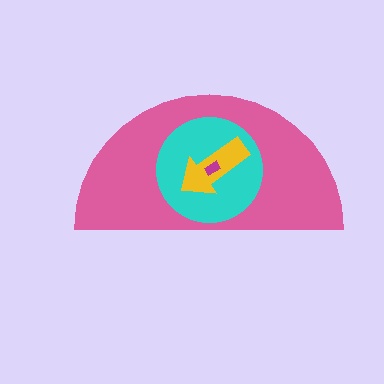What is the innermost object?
The magenta rectangle.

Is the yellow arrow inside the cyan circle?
Yes.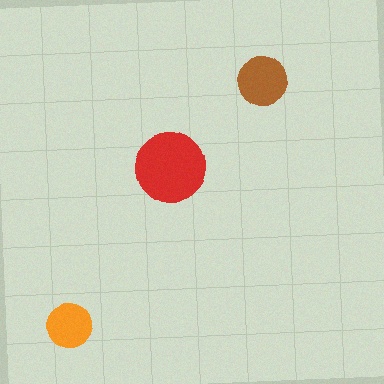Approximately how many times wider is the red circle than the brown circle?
About 1.5 times wider.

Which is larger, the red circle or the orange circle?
The red one.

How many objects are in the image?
There are 3 objects in the image.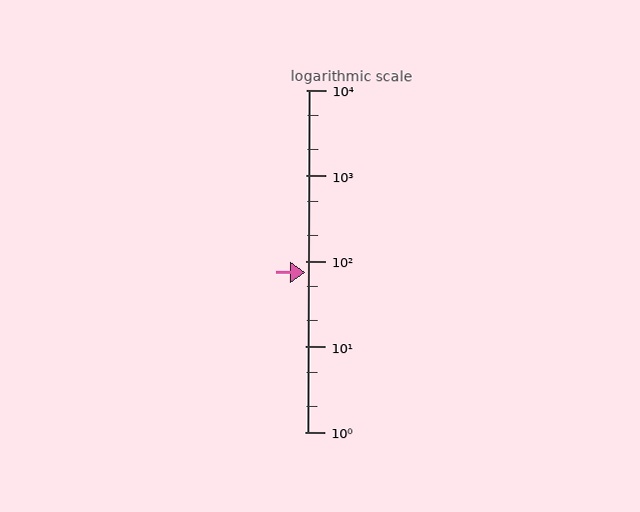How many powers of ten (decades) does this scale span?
The scale spans 4 decades, from 1 to 10000.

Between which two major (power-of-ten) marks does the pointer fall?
The pointer is between 10 and 100.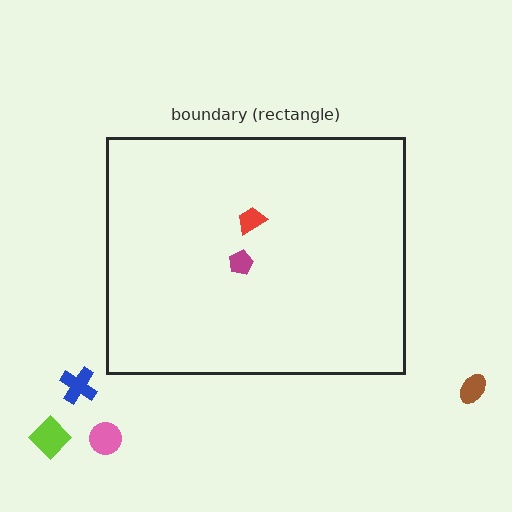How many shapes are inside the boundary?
2 inside, 4 outside.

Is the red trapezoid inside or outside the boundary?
Inside.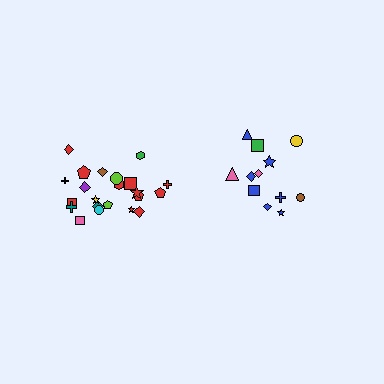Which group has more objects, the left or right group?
The left group.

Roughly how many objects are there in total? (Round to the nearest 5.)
Roughly 35 objects in total.